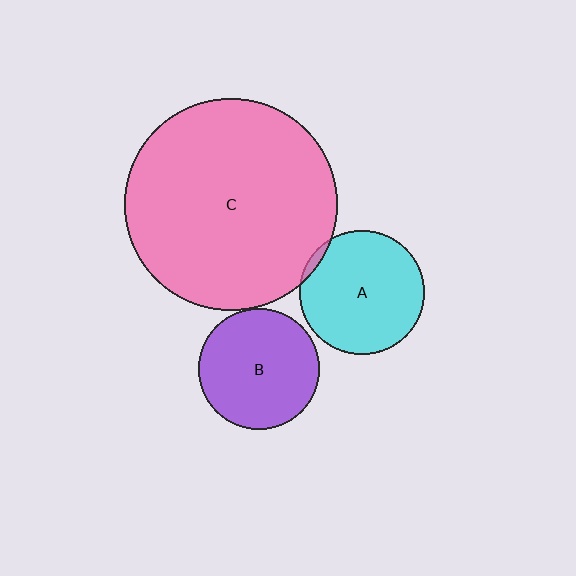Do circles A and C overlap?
Yes.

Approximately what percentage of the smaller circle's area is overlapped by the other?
Approximately 5%.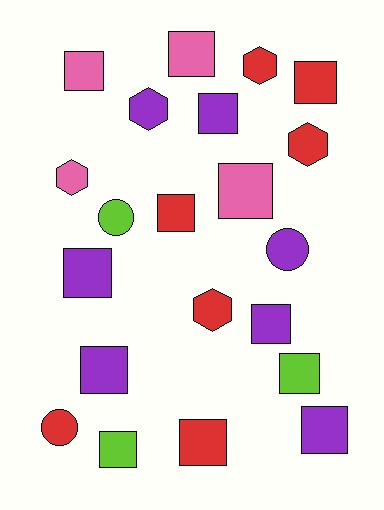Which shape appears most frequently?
Square, with 13 objects.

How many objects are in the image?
There are 21 objects.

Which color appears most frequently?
Purple, with 7 objects.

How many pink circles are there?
There are no pink circles.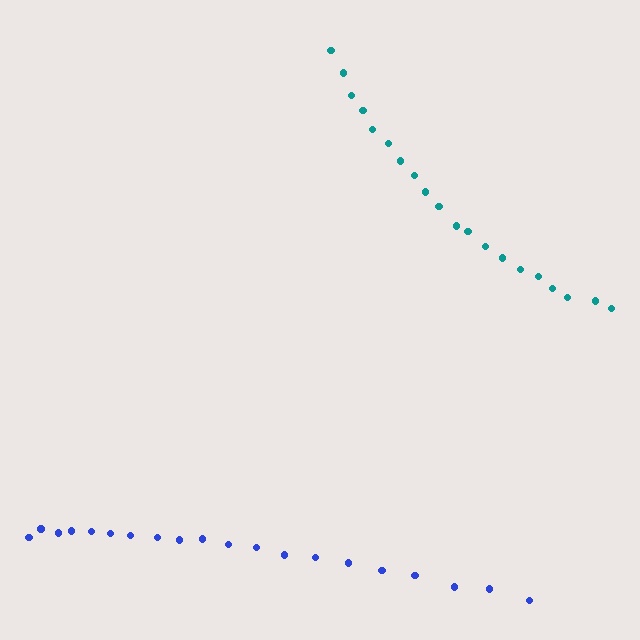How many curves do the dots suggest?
There are 2 distinct paths.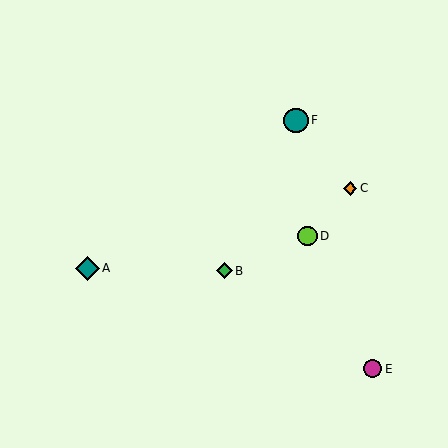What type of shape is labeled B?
Shape B is a green diamond.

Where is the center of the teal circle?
The center of the teal circle is at (296, 120).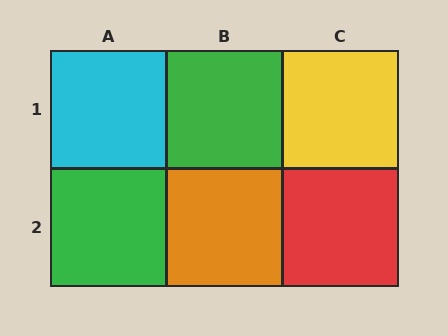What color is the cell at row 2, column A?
Green.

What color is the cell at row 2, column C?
Red.